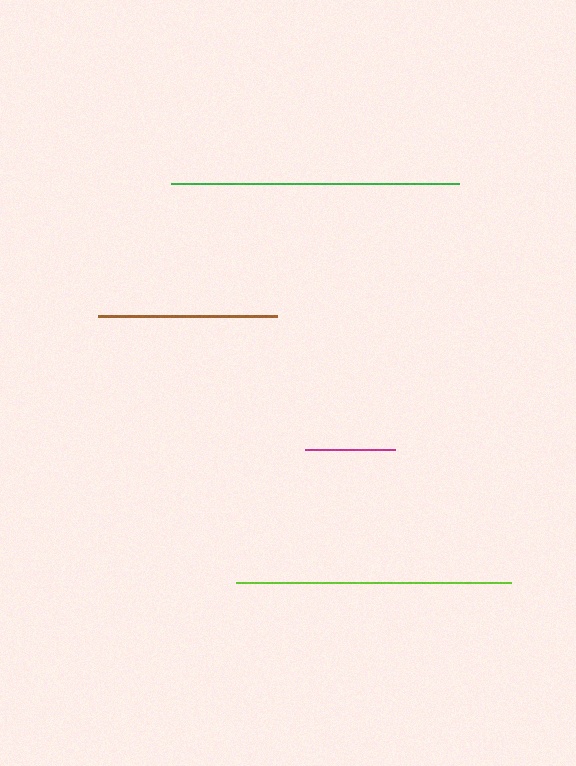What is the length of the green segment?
The green segment is approximately 288 pixels long.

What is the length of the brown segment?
The brown segment is approximately 179 pixels long.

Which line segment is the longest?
The green line is the longest at approximately 288 pixels.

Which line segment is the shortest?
The magenta line is the shortest at approximately 91 pixels.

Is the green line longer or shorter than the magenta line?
The green line is longer than the magenta line.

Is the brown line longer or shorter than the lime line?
The lime line is longer than the brown line.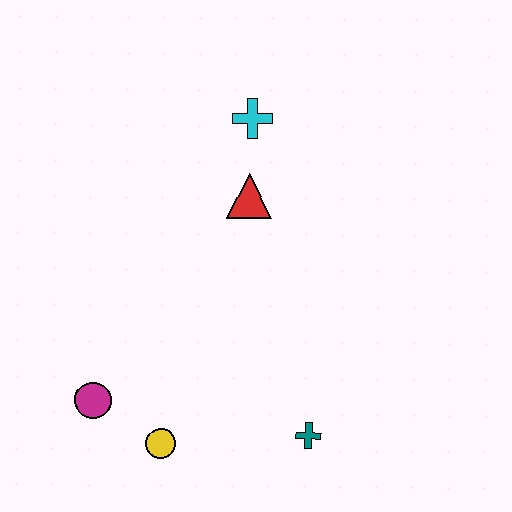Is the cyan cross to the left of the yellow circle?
No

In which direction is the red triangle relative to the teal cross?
The red triangle is above the teal cross.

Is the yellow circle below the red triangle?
Yes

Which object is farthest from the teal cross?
The cyan cross is farthest from the teal cross.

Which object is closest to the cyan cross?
The red triangle is closest to the cyan cross.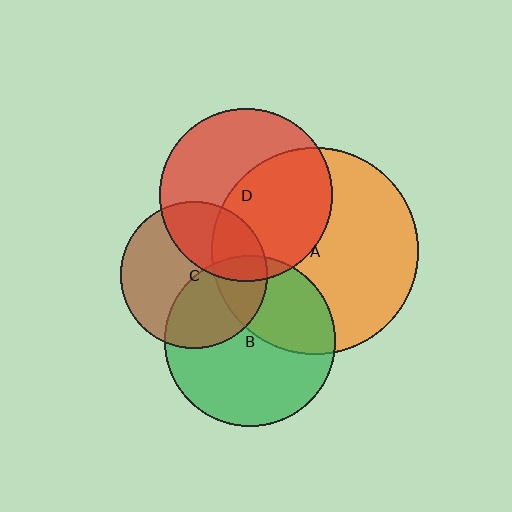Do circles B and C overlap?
Yes.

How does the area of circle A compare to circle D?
Approximately 1.4 times.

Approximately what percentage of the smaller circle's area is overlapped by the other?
Approximately 40%.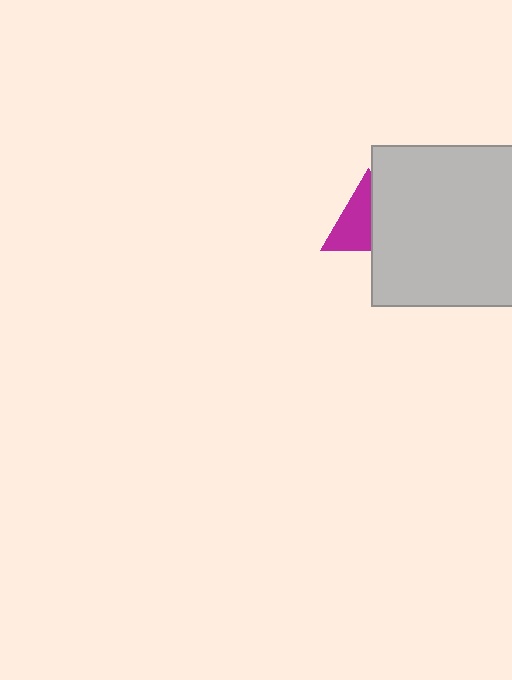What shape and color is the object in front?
The object in front is a light gray rectangle.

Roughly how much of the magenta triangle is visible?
About half of it is visible (roughly 56%).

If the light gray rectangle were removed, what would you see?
You would see the complete magenta triangle.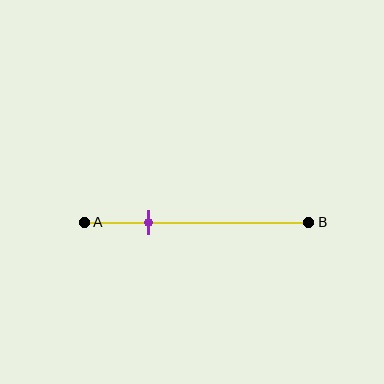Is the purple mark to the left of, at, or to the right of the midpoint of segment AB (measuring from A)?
The purple mark is to the left of the midpoint of segment AB.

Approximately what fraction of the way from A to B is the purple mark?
The purple mark is approximately 30% of the way from A to B.